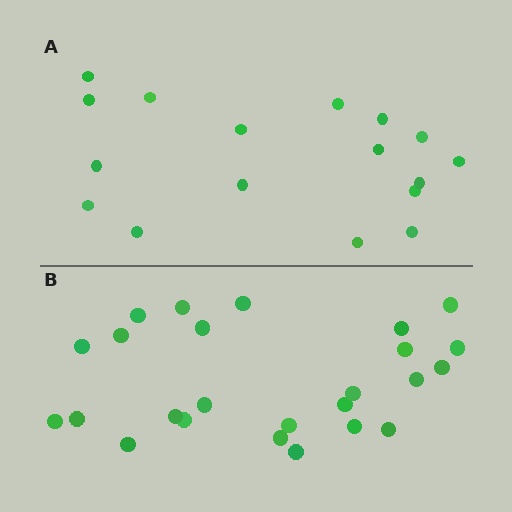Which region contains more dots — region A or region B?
Region B (the bottom region) has more dots.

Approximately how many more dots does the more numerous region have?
Region B has roughly 8 or so more dots than region A.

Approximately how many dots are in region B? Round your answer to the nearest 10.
About 20 dots. (The exact count is 25, which rounds to 20.)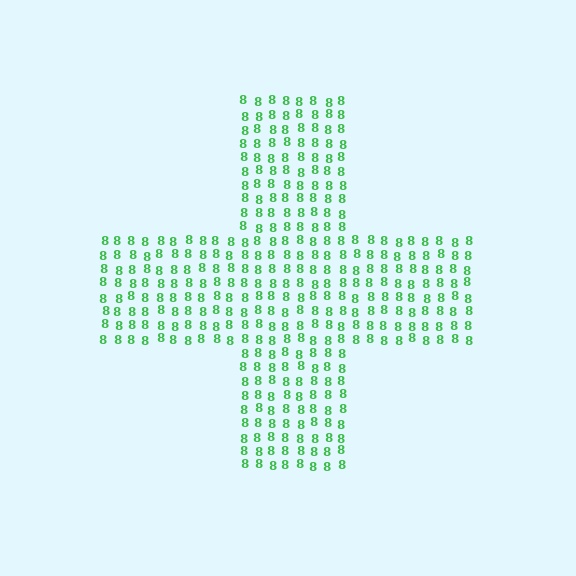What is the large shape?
The large shape is a cross.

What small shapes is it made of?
It is made of small digit 8's.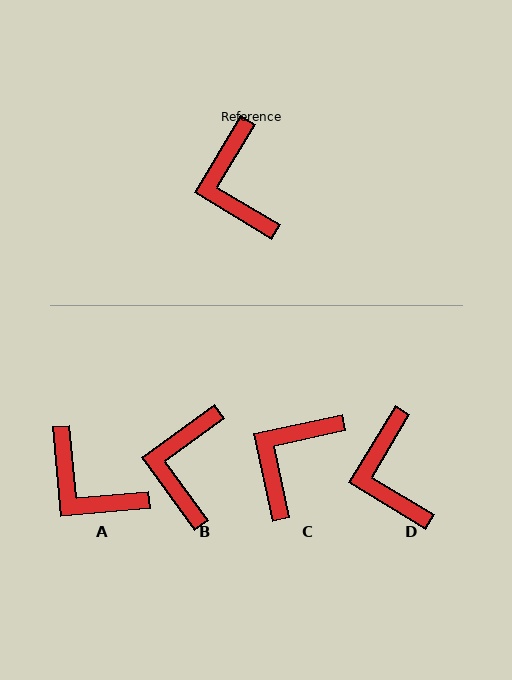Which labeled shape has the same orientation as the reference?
D.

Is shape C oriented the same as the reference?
No, it is off by about 47 degrees.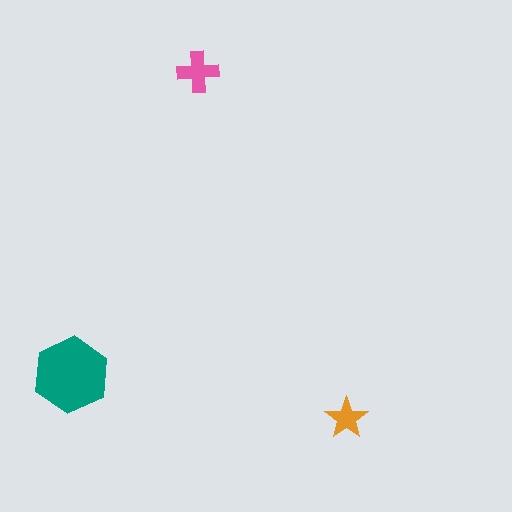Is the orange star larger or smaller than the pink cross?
Smaller.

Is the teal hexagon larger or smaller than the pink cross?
Larger.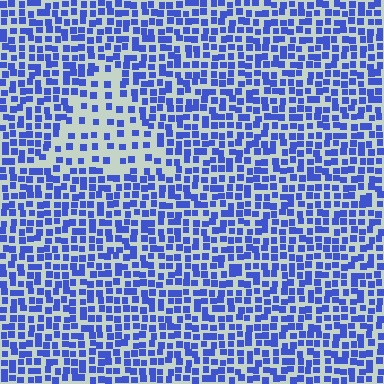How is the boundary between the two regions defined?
The boundary is defined by a change in element density (approximately 2.1x ratio). All elements are the same color, size, and shape.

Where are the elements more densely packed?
The elements are more densely packed outside the triangle boundary.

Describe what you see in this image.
The image contains small blue elements arranged at two different densities. A triangle-shaped region is visible where the elements are less densely packed than the surrounding area.